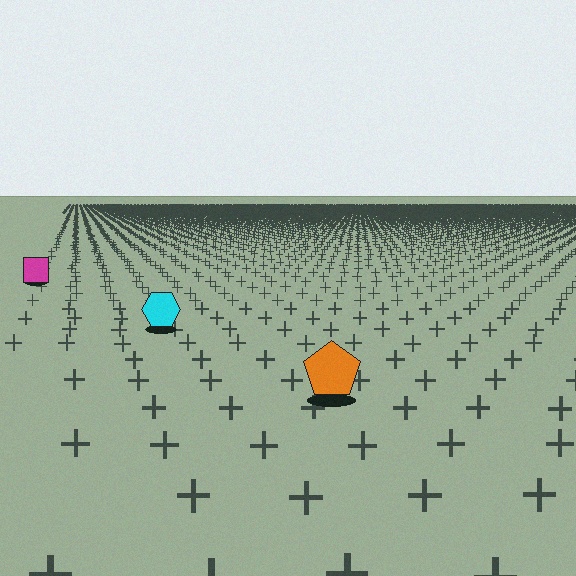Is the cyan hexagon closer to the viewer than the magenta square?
Yes. The cyan hexagon is closer — you can tell from the texture gradient: the ground texture is coarser near it.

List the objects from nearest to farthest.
From nearest to farthest: the orange pentagon, the cyan hexagon, the magenta square.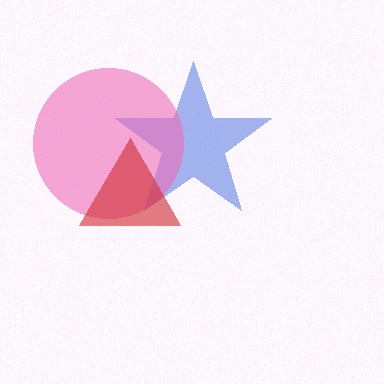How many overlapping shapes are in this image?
There are 3 overlapping shapes in the image.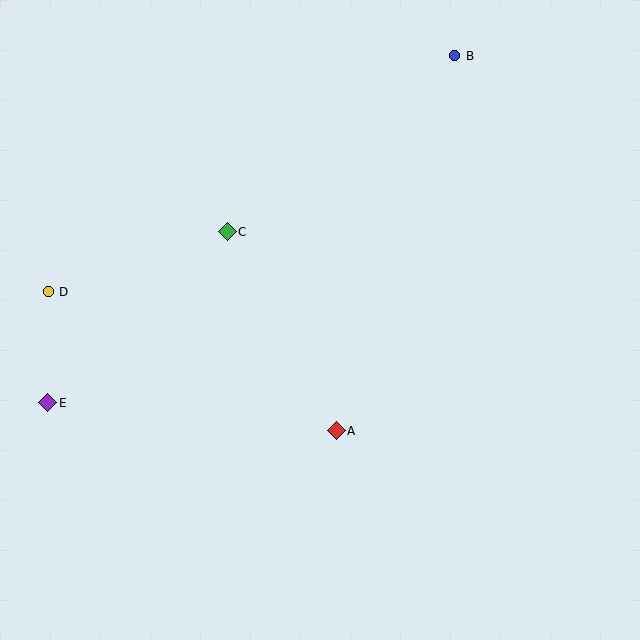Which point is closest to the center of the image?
Point A at (336, 431) is closest to the center.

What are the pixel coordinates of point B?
Point B is at (455, 56).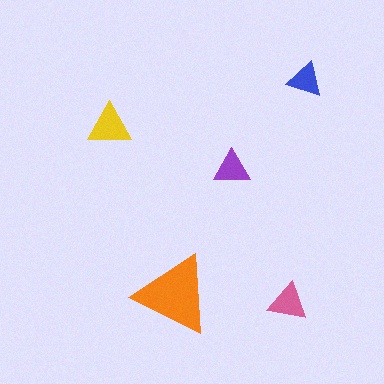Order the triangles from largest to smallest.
the orange one, the yellow one, the pink one, the purple one, the blue one.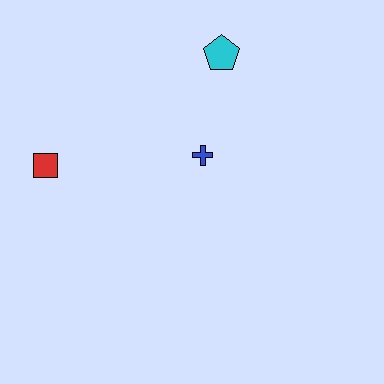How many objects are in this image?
There are 3 objects.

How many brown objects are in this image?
There are no brown objects.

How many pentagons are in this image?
There is 1 pentagon.